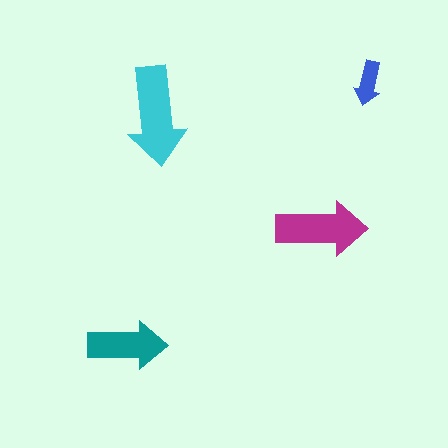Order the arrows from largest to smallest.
the cyan one, the magenta one, the teal one, the blue one.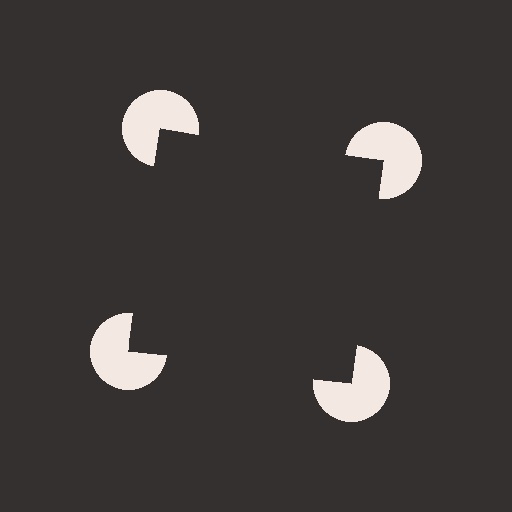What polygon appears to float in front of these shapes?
An illusory square — its edges are inferred from the aligned wedge cuts in the pac-man discs, not physically drawn.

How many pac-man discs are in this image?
There are 4 — one at each vertex of the illusory square.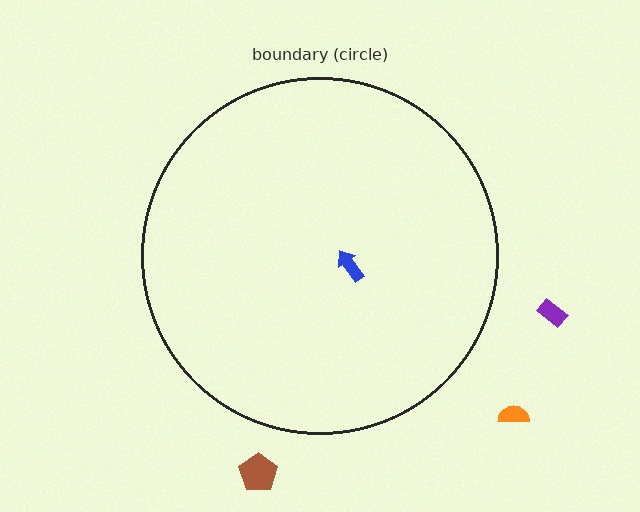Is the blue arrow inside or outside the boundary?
Inside.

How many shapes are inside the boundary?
1 inside, 3 outside.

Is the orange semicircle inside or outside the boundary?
Outside.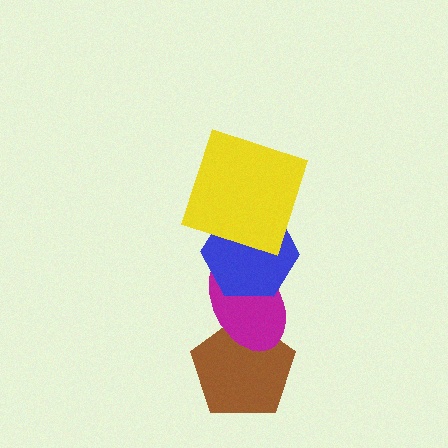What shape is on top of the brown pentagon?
The magenta ellipse is on top of the brown pentagon.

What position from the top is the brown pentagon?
The brown pentagon is 4th from the top.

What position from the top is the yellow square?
The yellow square is 1st from the top.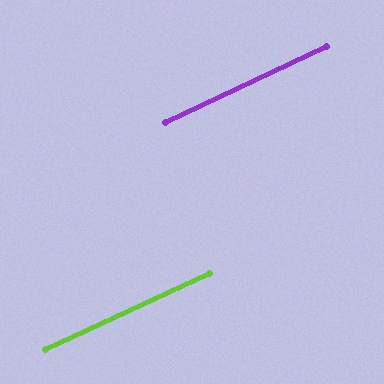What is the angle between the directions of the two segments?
Approximately 0 degrees.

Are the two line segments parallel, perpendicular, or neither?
Parallel — their directions differ by only 0.4°.